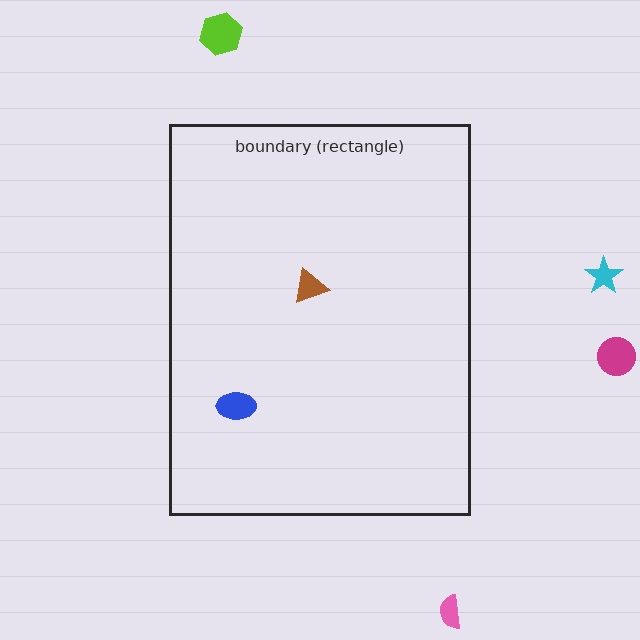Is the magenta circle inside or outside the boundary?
Outside.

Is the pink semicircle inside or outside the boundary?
Outside.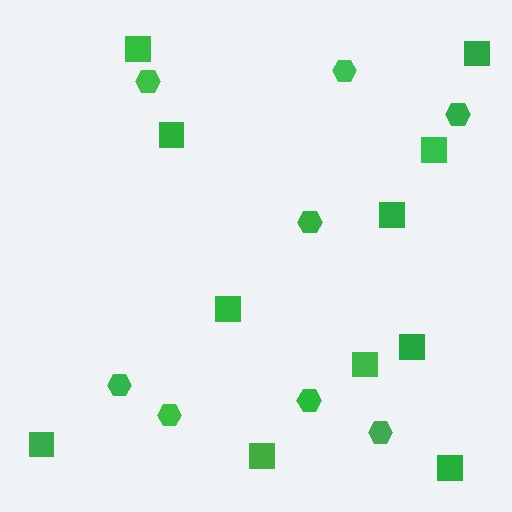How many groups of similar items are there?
There are 2 groups: one group of squares (11) and one group of hexagons (8).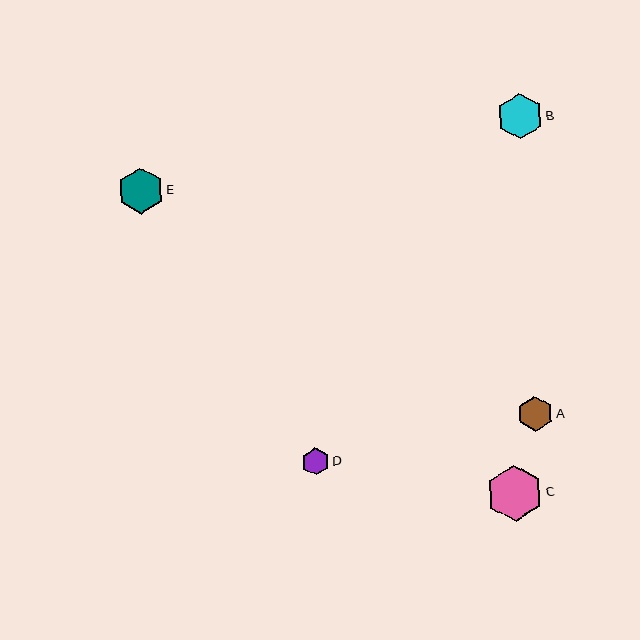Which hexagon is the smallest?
Hexagon D is the smallest with a size of approximately 27 pixels.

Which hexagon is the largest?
Hexagon C is the largest with a size of approximately 56 pixels.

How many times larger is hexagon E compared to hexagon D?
Hexagon E is approximately 1.7 times the size of hexagon D.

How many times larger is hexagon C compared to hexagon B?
Hexagon C is approximately 1.2 times the size of hexagon B.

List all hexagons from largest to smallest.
From largest to smallest: C, E, B, A, D.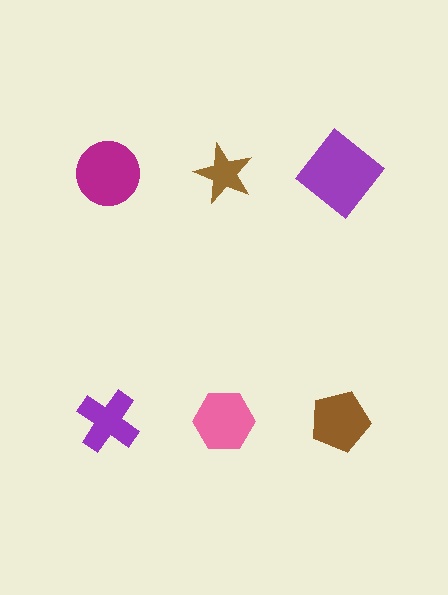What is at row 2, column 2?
A pink hexagon.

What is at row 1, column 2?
A brown star.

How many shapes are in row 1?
3 shapes.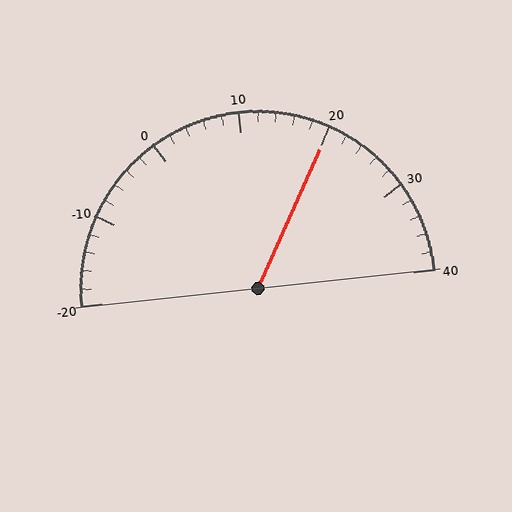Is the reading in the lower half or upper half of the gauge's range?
The reading is in the upper half of the range (-20 to 40).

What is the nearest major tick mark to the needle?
The nearest major tick mark is 20.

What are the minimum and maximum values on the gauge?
The gauge ranges from -20 to 40.